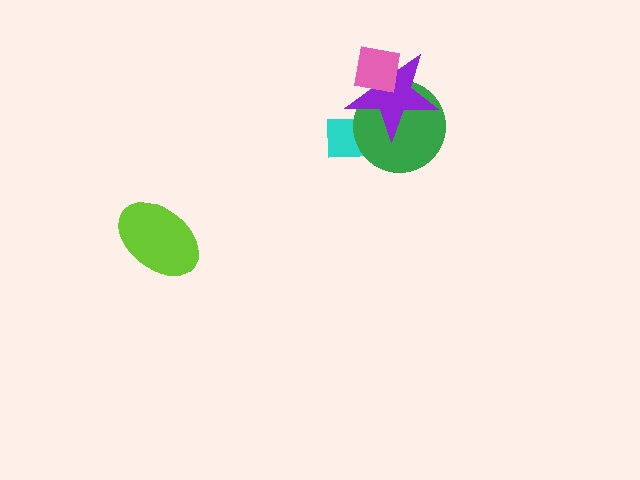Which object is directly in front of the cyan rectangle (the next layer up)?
The green circle is directly in front of the cyan rectangle.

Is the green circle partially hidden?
Yes, it is partially covered by another shape.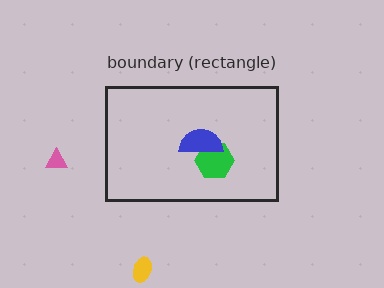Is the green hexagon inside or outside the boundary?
Inside.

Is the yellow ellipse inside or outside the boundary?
Outside.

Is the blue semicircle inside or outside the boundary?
Inside.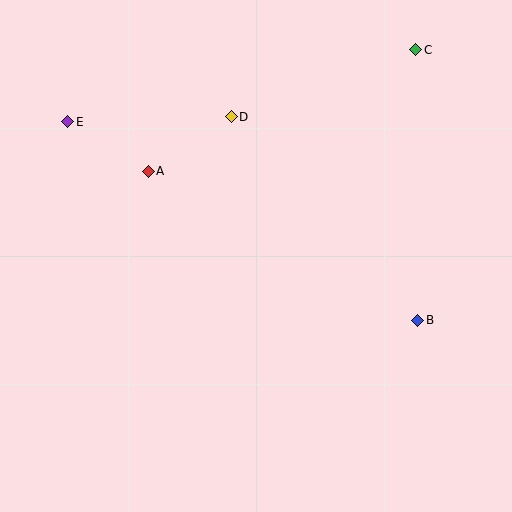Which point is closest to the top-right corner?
Point C is closest to the top-right corner.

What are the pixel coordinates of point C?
Point C is at (416, 50).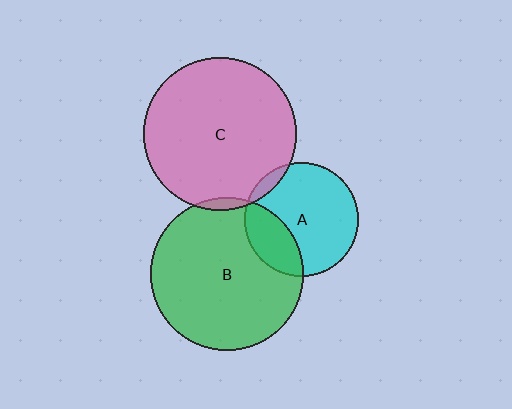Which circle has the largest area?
Circle C (pink).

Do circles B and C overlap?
Yes.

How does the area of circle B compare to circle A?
Approximately 1.8 times.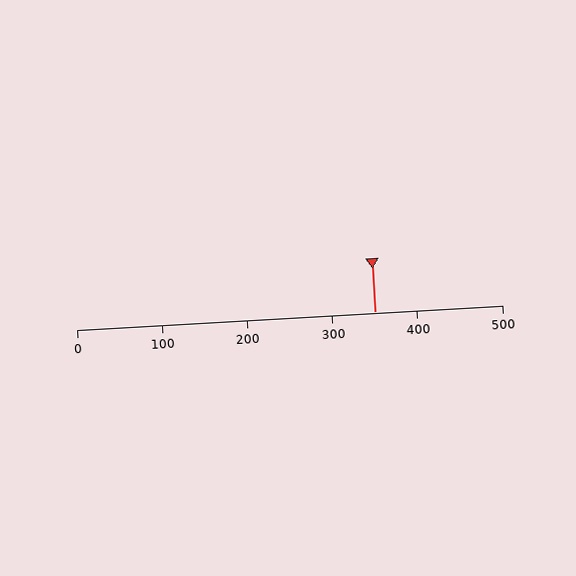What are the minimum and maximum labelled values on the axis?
The axis runs from 0 to 500.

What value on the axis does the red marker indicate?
The marker indicates approximately 350.